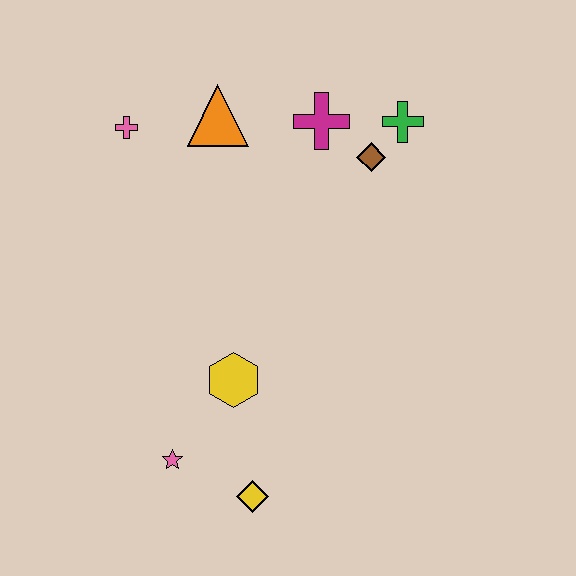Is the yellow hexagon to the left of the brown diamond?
Yes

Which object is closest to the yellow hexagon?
The pink star is closest to the yellow hexagon.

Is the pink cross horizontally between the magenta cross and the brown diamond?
No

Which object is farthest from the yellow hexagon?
The green cross is farthest from the yellow hexagon.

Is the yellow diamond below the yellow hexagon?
Yes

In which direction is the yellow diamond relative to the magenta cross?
The yellow diamond is below the magenta cross.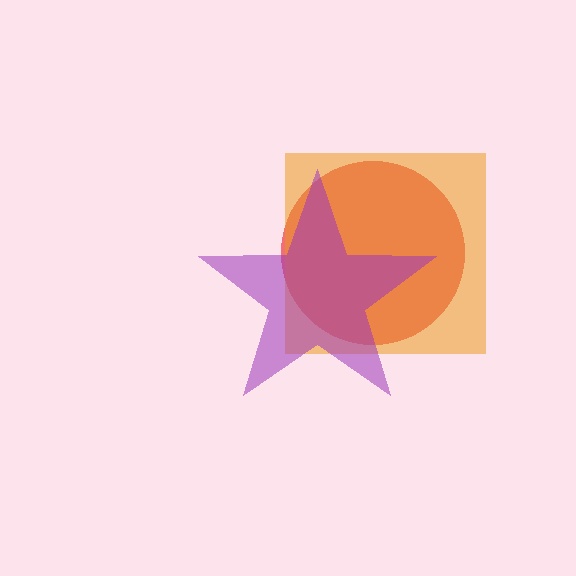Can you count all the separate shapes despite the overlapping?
Yes, there are 3 separate shapes.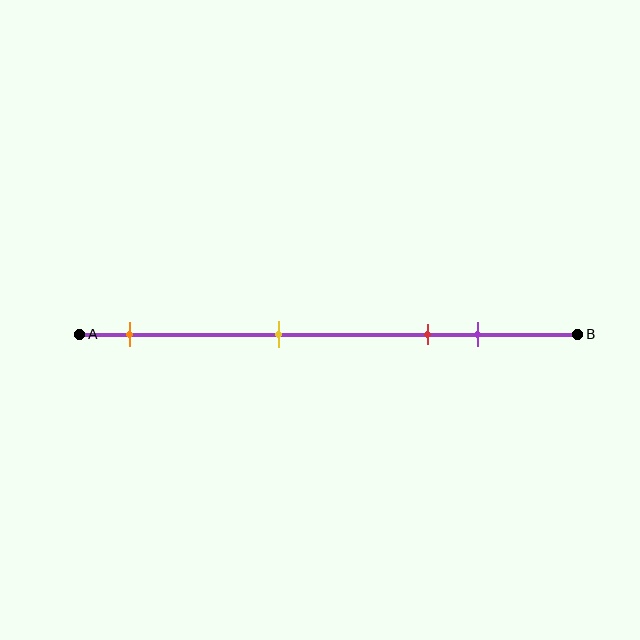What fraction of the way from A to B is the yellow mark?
The yellow mark is approximately 40% (0.4) of the way from A to B.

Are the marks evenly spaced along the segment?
No, the marks are not evenly spaced.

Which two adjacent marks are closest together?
The red and purple marks are the closest adjacent pair.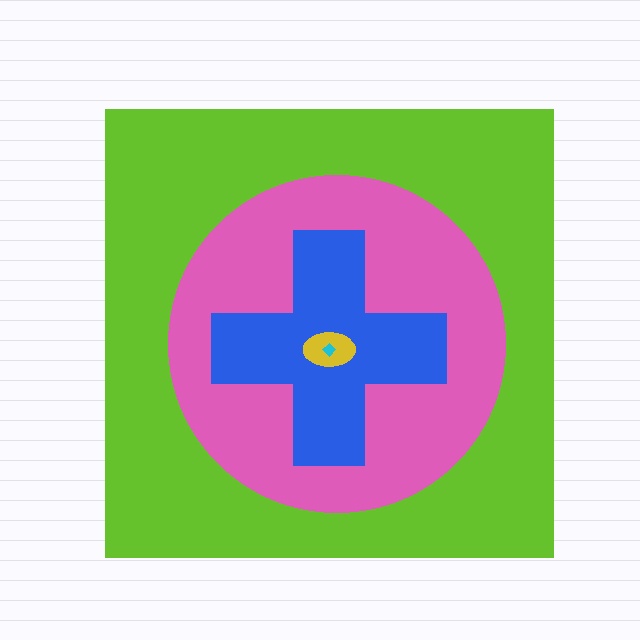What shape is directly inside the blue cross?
The yellow ellipse.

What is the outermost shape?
The lime square.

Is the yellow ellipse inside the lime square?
Yes.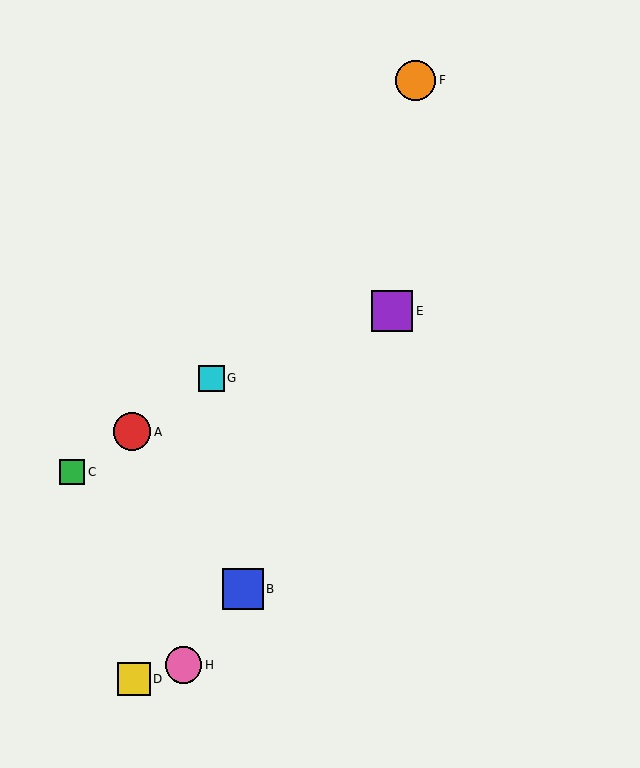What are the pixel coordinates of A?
Object A is at (132, 432).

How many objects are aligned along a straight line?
3 objects (A, C, G) are aligned along a straight line.